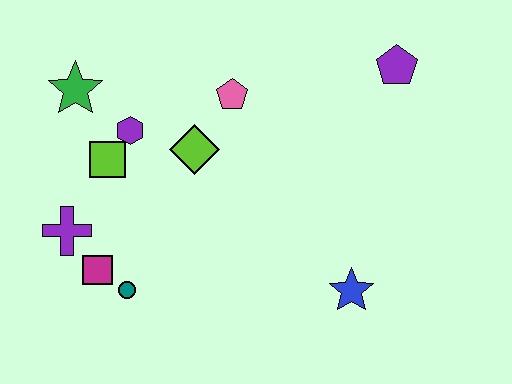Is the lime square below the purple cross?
No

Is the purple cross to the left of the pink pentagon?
Yes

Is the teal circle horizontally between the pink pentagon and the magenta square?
Yes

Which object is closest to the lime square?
The purple hexagon is closest to the lime square.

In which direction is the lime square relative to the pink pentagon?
The lime square is to the left of the pink pentagon.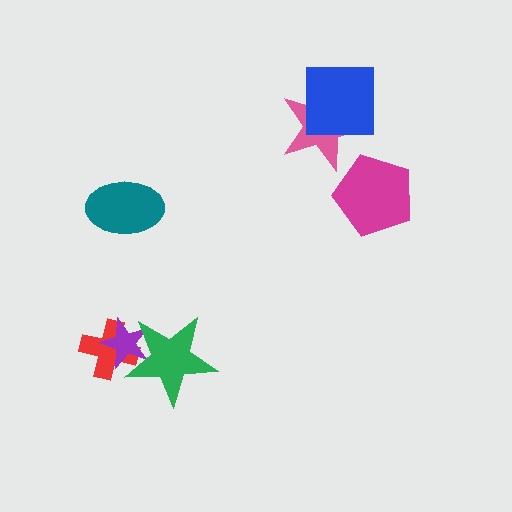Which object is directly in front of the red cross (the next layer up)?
The purple star is directly in front of the red cross.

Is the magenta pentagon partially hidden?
No, no other shape covers it.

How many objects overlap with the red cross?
2 objects overlap with the red cross.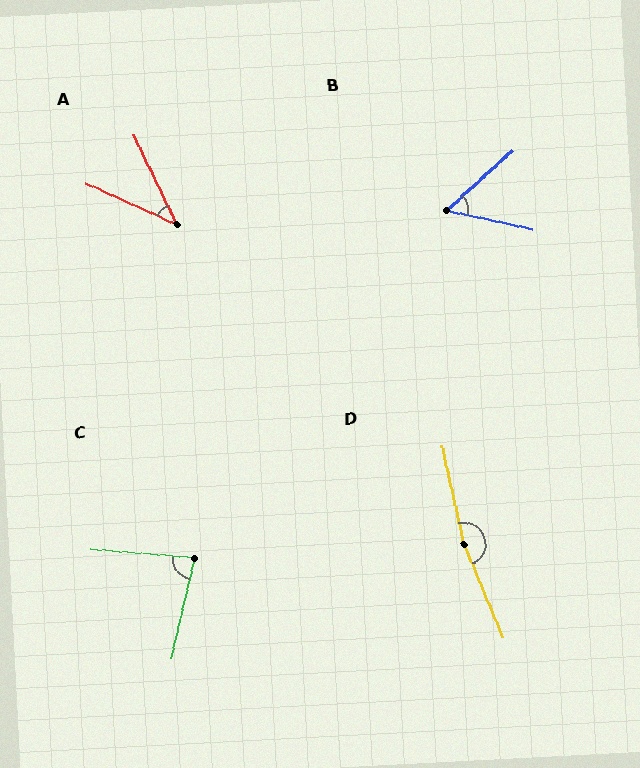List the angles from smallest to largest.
A (40°), B (54°), C (81°), D (169°).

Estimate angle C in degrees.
Approximately 81 degrees.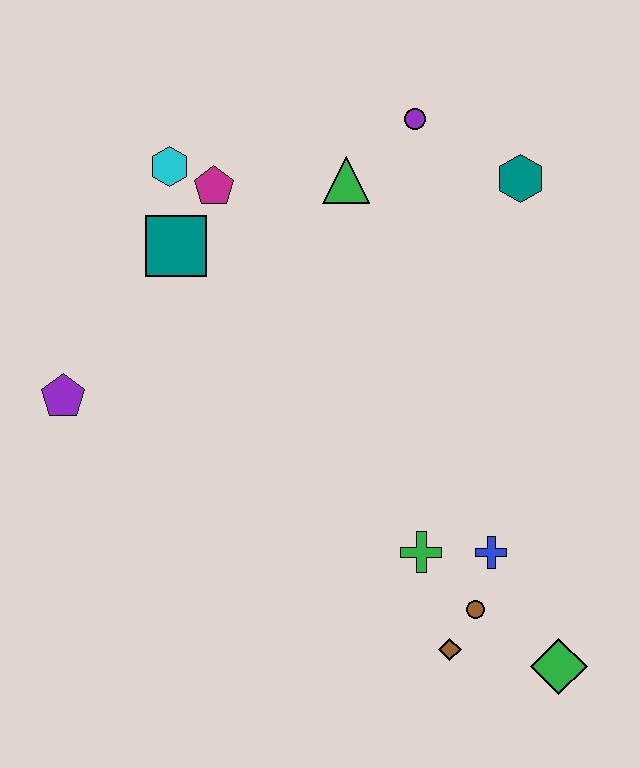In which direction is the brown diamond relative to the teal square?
The brown diamond is below the teal square.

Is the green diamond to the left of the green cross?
No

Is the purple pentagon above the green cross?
Yes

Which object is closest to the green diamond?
The brown circle is closest to the green diamond.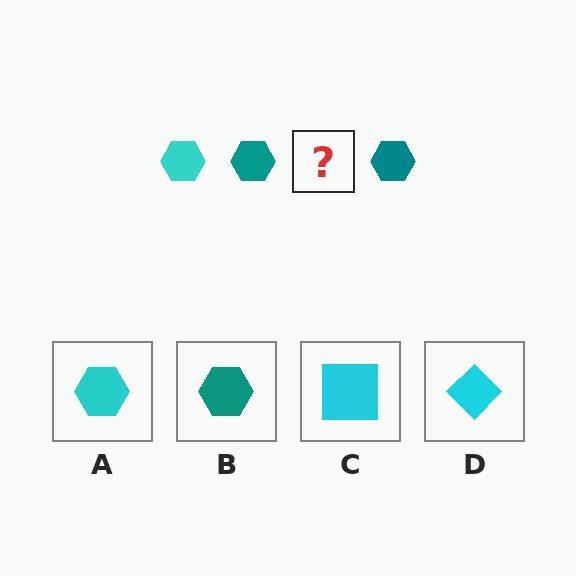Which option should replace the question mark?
Option A.